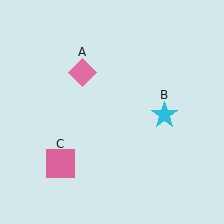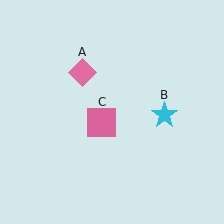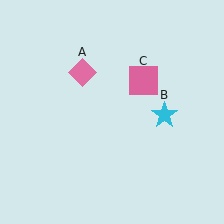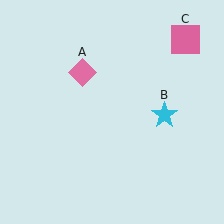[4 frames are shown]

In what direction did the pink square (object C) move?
The pink square (object C) moved up and to the right.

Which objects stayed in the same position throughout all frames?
Pink diamond (object A) and cyan star (object B) remained stationary.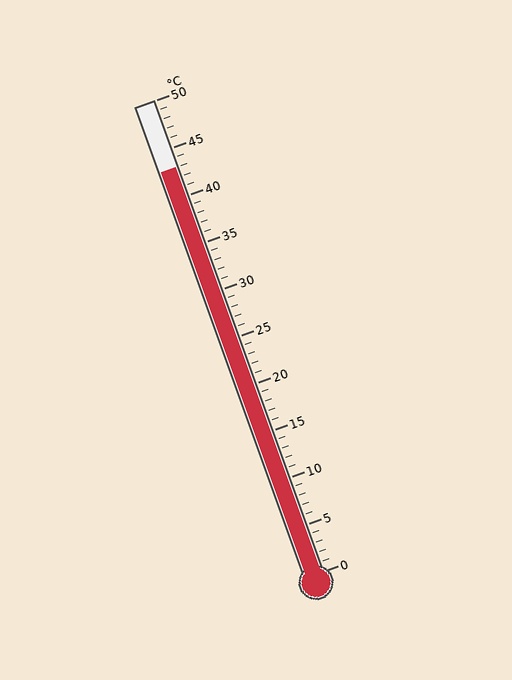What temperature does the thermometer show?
The thermometer shows approximately 43°C.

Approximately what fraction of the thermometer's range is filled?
The thermometer is filled to approximately 85% of its range.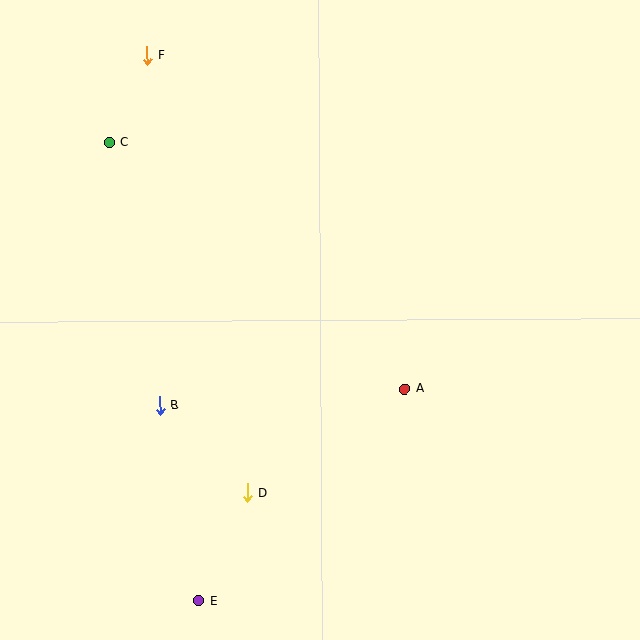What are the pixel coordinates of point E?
Point E is at (199, 601).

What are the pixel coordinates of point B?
Point B is at (159, 405).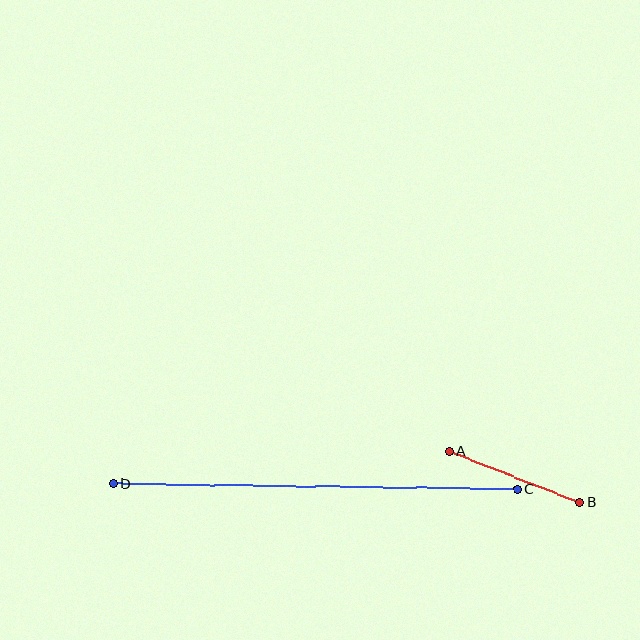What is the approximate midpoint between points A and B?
The midpoint is at approximately (515, 477) pixels.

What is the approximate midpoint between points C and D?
The midpoint is at approximately (315, 486) pixels.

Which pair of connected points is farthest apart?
Points C and D are farthest apart.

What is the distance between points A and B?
The distance is approximately 140 pixels.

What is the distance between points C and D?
The distance is approximately 404 pixels.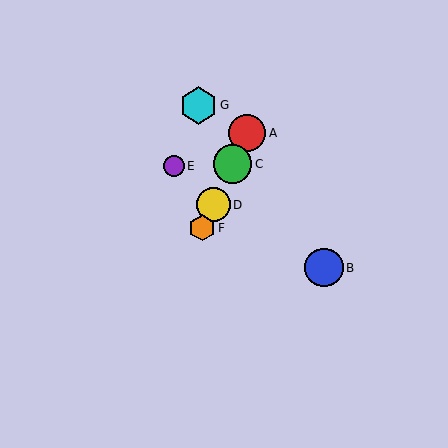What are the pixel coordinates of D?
Object D is at (213, 205).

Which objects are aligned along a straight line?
Objects A, C, D, F are aligned along a straight line.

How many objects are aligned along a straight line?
4 objects (A, C, D, F) are aligned along a straight line.